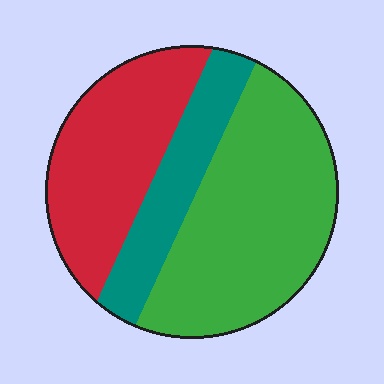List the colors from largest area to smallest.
From largest to smallest: green, red, teal.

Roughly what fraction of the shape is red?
Red covers around 35% of the shape.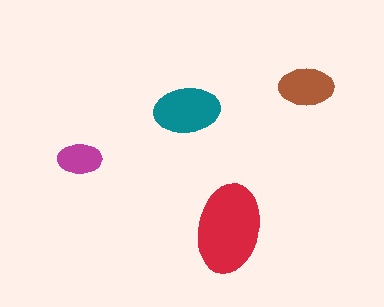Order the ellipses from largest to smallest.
the red one, the teal one, the brown one, the magenta one.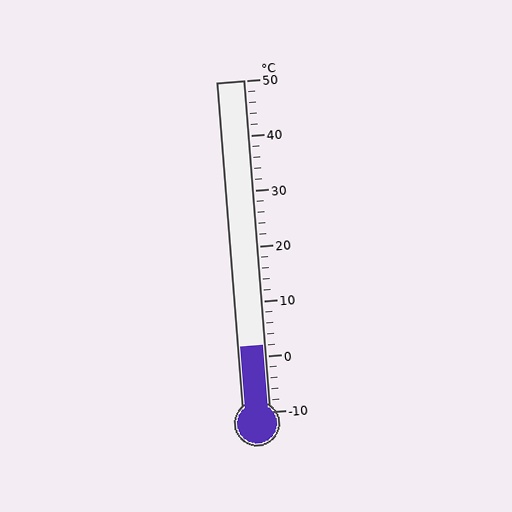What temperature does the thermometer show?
The thermometer shows approximately 2°C.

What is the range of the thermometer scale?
The thermometer scale ranges from -10°C to 50°C.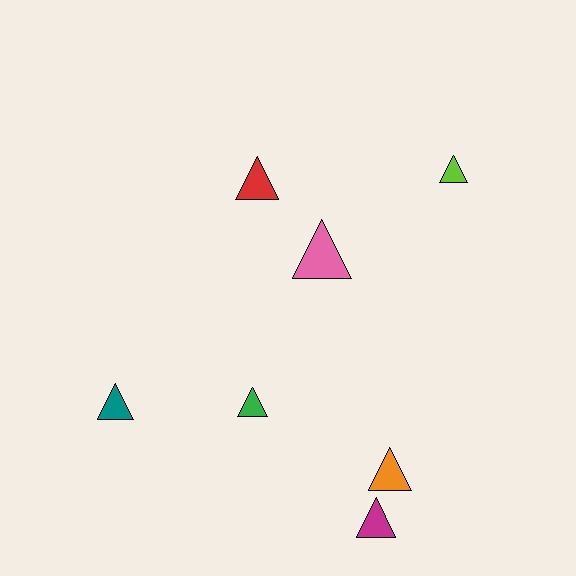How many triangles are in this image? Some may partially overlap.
There are 7 triangles.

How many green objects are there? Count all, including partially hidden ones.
There is 1 green object.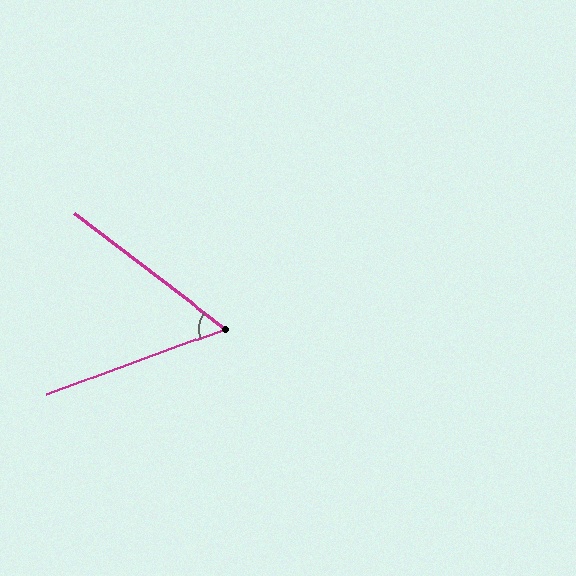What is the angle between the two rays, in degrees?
Approximately 58 degrees.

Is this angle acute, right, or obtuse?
It is acute.